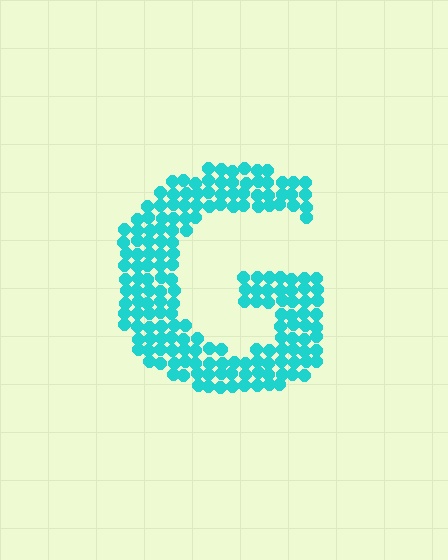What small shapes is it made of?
It is made of small circles.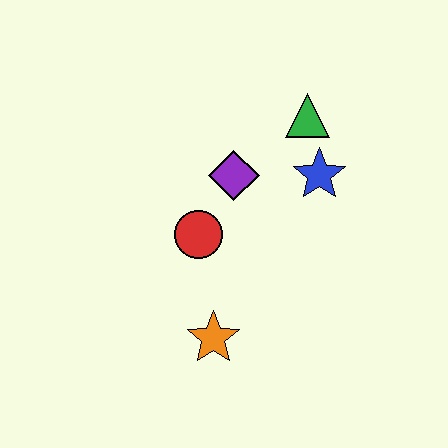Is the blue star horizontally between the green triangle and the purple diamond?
No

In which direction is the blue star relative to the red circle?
The blue star is to the right of the red circle.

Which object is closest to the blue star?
The green triangle is closest to the blue star.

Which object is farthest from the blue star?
The orange star is farthest from the blue star.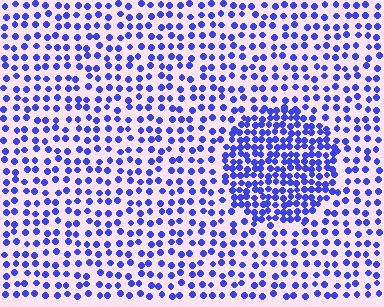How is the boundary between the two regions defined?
The boundary is defined by a change in element density (approximately 2.1x ratio). All elements are the same color, size, and shape.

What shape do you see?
I see a circle.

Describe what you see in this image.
The image contains small blue elements arranged at two different densities. A circle-shaped region is visible where the elements are more densely packed than the surrounding area.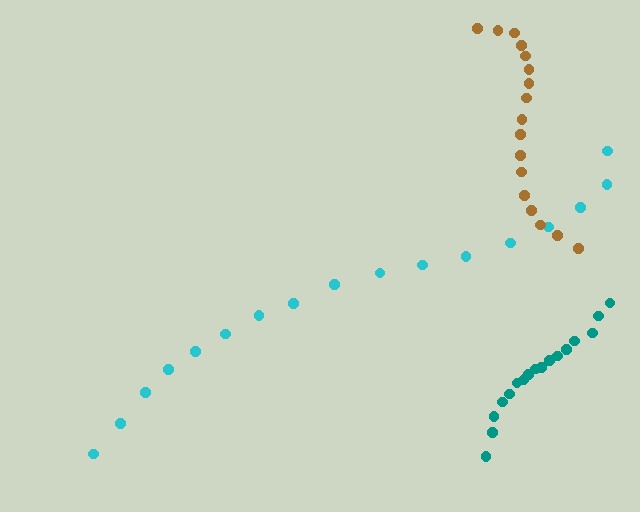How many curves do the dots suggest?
There are 3 distinct paths.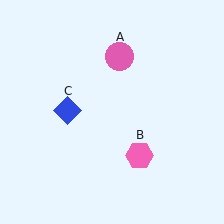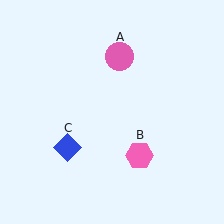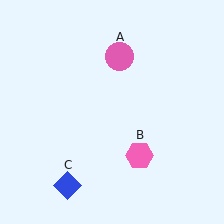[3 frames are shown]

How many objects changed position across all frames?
1 object changed position: blue diamond (object C).